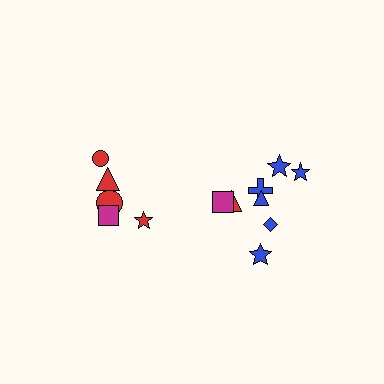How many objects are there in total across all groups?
There are 13 objects.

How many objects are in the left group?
There are 5 objects.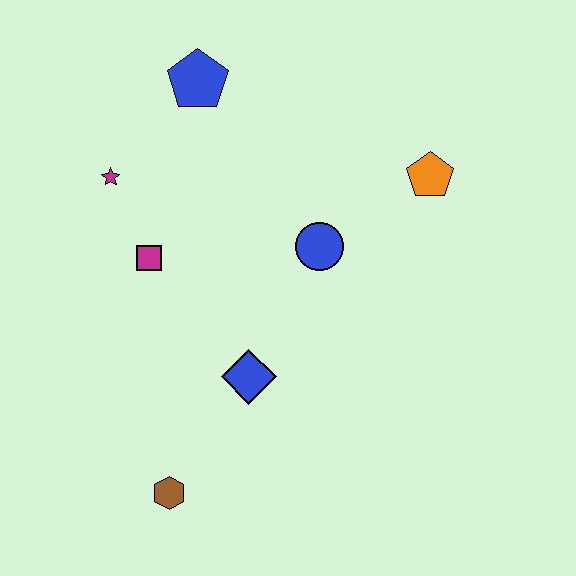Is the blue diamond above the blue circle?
No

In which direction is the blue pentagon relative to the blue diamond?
The blue pentagon is above the blue diamond.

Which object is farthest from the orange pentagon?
The brown hexagon is farthest from the orange pentagon.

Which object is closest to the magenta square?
The magenta star is closest to the magenta square.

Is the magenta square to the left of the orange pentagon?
Yes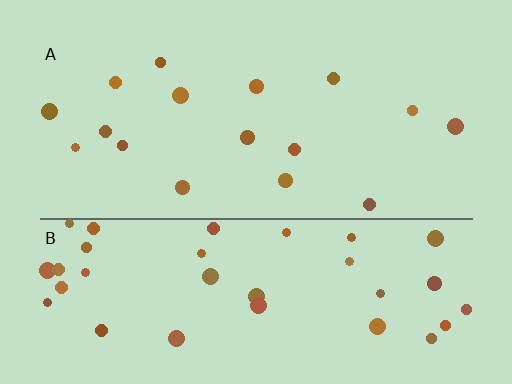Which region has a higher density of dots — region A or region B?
B (the bottom).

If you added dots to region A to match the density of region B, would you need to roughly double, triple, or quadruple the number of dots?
Approximately double.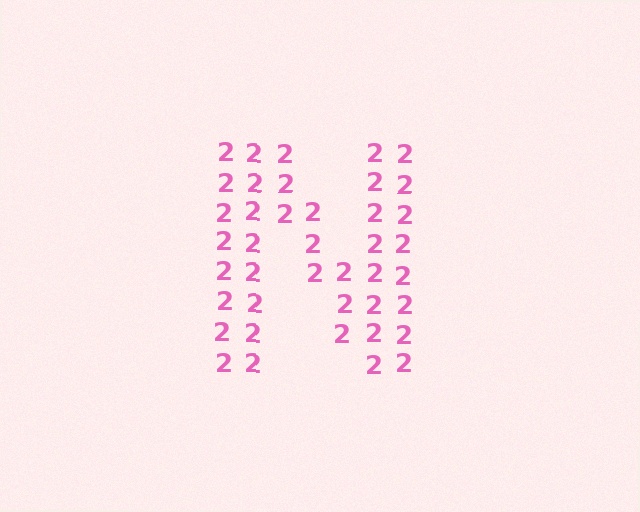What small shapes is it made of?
It is made of small digit 2's.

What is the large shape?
The large shape is the letter N.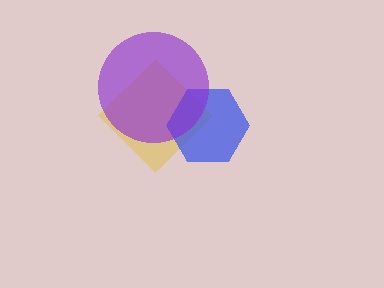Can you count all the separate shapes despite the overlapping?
Yes, there are 3 separate shapes.